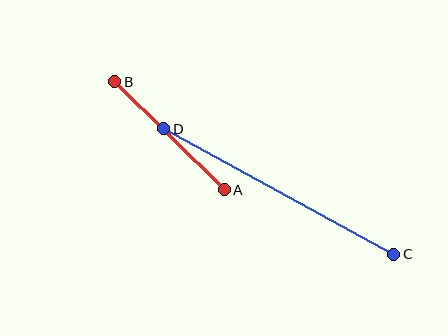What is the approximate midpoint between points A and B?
The midpoint is at approximately (169, 136) pixels.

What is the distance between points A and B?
The distance is approximately 154 pixels.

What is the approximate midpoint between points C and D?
The midpoint is at approximately (279, 191) pixels.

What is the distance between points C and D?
The distance is approximately 262 pixels.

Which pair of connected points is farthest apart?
Points C and D are farthest apart.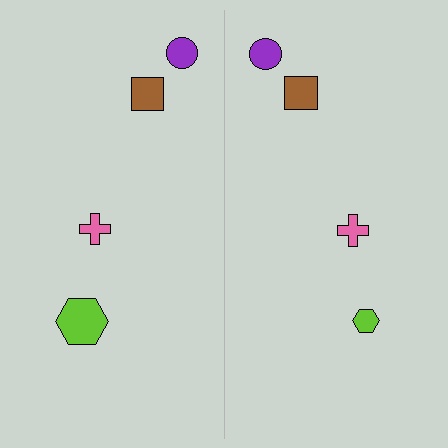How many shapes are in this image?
There are 8 shapes in this image.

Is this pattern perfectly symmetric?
No, the pattern is not perfectly symmetric. The lime hexagon on the right side has a different size than its mirror counterpart.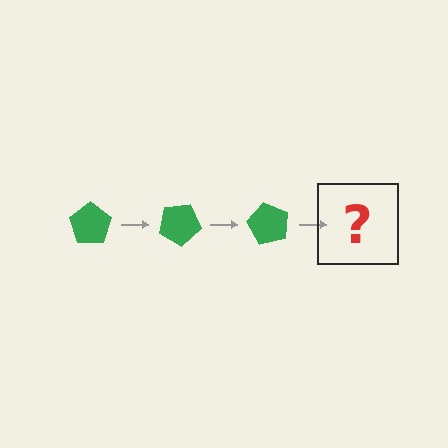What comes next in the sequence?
The next element should be a green pentagon rotated 90 degrees.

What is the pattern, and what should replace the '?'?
The pattern is that the pentagon rotates 30 degrees each step. The '?' should be a green pentagon rotated 90 degrees.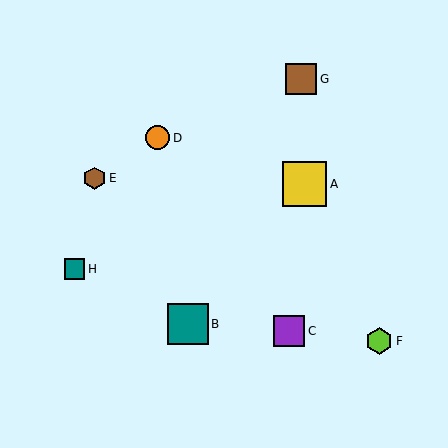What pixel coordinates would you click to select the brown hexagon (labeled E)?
Click at (95, 178) to select the brown hexagon E.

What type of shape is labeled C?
Shape C is a purple square.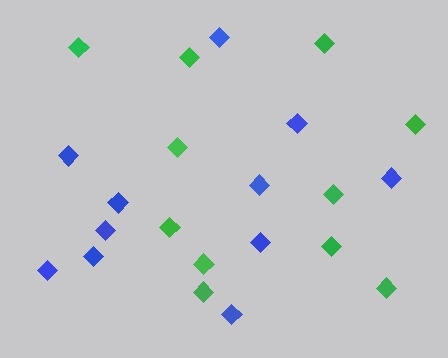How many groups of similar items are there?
There are 2 groups: one group of green diamonds (11) and one group of blue diamonds (11).